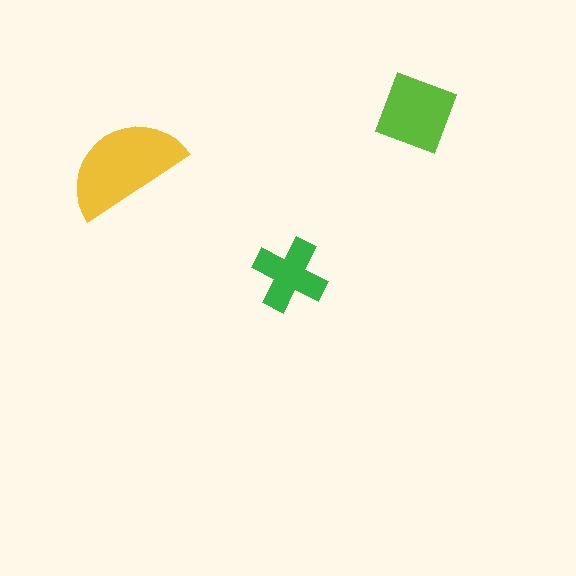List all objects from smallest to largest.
The green cross, the lime diamond, the yellow semicircle.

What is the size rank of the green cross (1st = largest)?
3rd.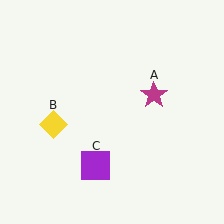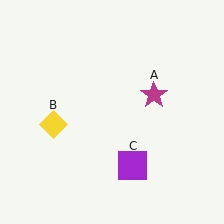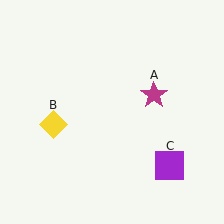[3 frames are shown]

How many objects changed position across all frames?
1 object changed position: purple square (object C).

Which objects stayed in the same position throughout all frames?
Magenta star (object A) and yellow diamond (object B) remained stationary.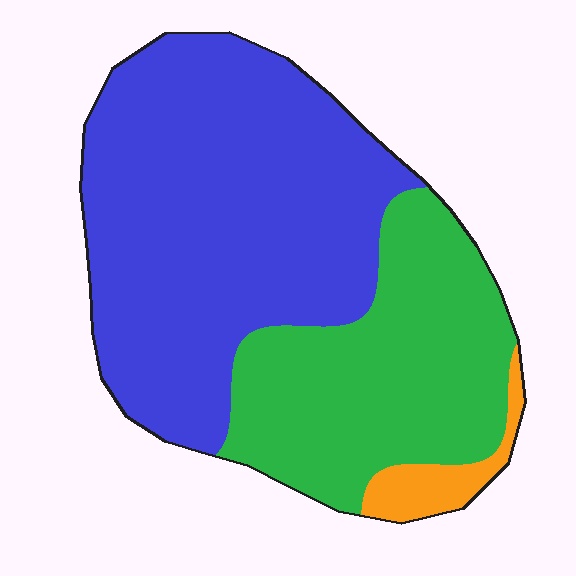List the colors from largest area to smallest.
From largest to smallest: blue, green, orange.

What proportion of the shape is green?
Green covers about 35% of the shape.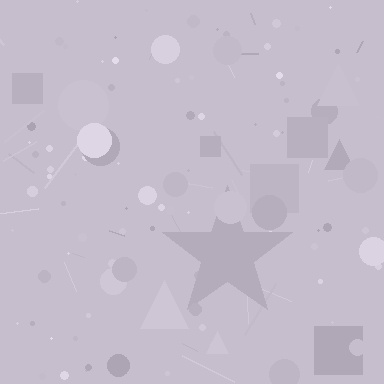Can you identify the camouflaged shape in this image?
The camouflaged shape is a star.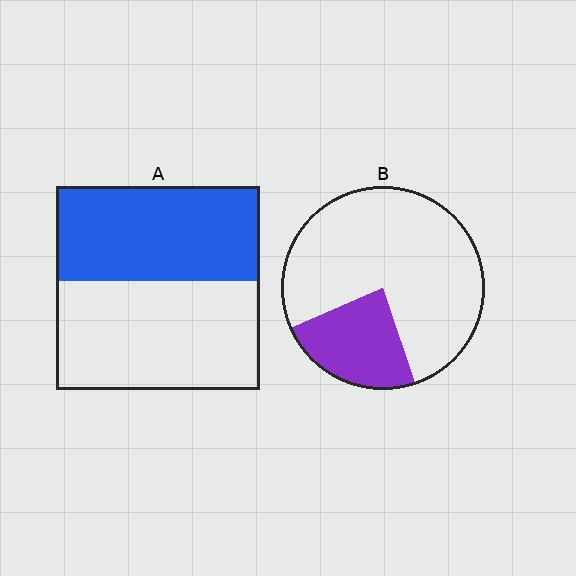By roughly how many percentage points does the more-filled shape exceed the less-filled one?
By roughly 25 percentage points (A over B).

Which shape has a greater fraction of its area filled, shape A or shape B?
Shape A.